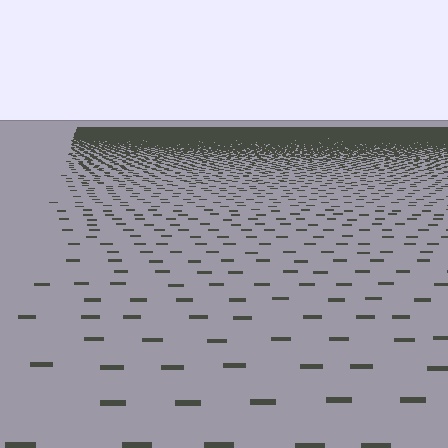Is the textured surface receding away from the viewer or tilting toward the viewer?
The surface is receding away from the viewer. Texture elements get smaller and denser toward the top.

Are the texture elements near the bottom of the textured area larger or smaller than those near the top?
Larger. Near the bottom, elements are closer to the viewer and appear at a bigger on-screen size.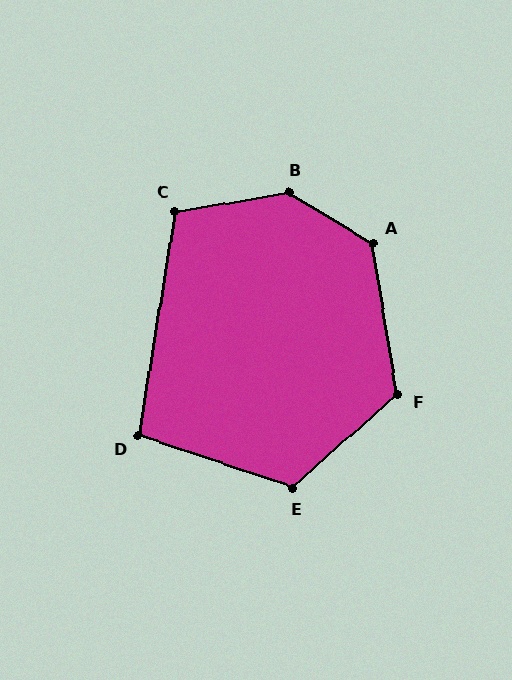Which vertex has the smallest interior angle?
D, at approximately 99 degrees.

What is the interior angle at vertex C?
Approximately 109 degrees (obtuse).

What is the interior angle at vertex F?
Approximately 122 degrees (obtuse).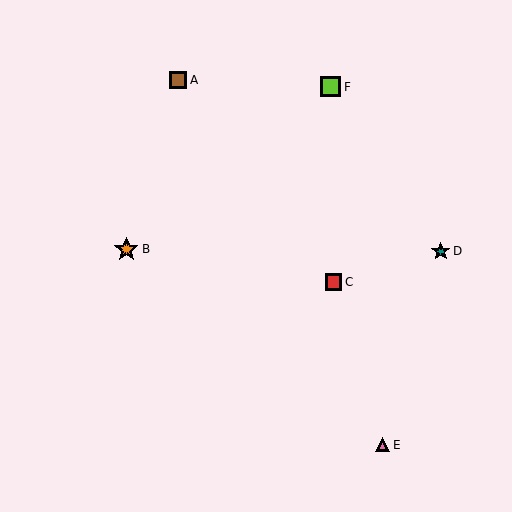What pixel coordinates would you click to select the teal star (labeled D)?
Click at (441, 251) to select the teal star D.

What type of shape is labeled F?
Shape F is a lime square.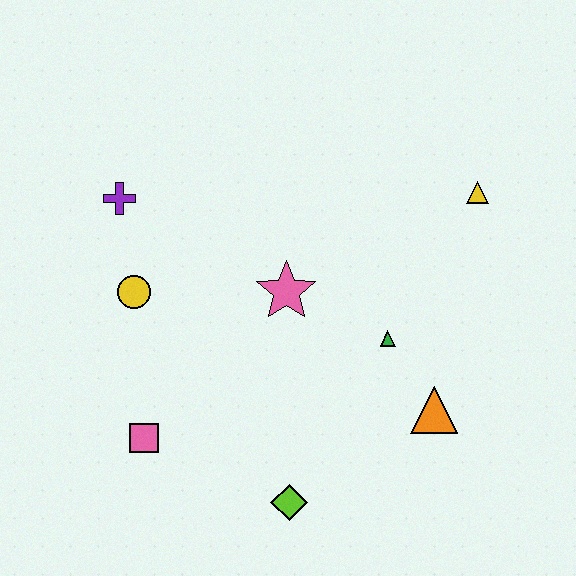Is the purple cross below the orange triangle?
No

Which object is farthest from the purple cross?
The orange triangle is farthest from the purple cross.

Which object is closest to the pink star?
The green triangle is closest to the pink star.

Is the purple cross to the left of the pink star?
Yes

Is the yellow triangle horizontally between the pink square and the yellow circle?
No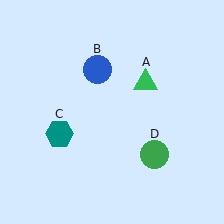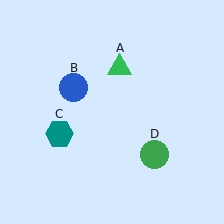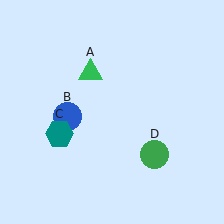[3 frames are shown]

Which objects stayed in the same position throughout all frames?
Teal hexagon (object C) and green circle (object D) remained stationary.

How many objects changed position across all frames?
2 objects changed position: green triangle (object A), blue circle (object B).